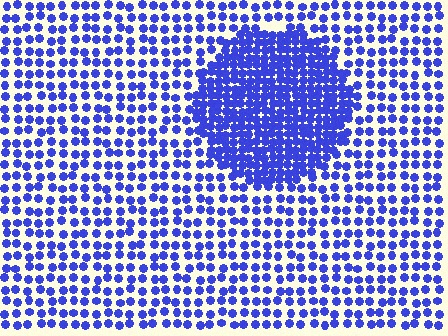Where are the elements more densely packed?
The elements are more densely packed inside the circle boundary.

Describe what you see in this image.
The image contains small blue elements arranged at two different densities. A circle-shaped region is visible where the elements are more densely packed than the surrounding area.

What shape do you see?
I see a circle.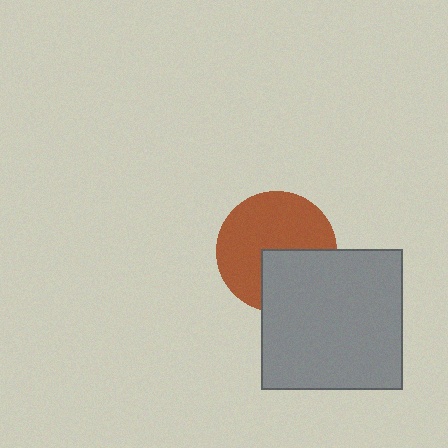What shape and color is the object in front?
The object in front is a gray square.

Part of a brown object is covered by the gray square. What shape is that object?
It is a circle.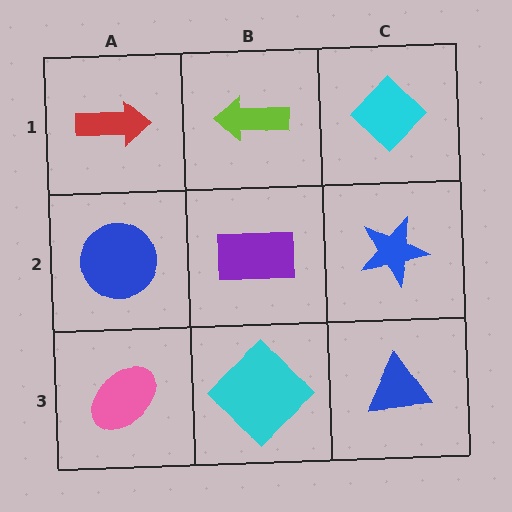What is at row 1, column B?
A lime arrow.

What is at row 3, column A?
A pink ellipse.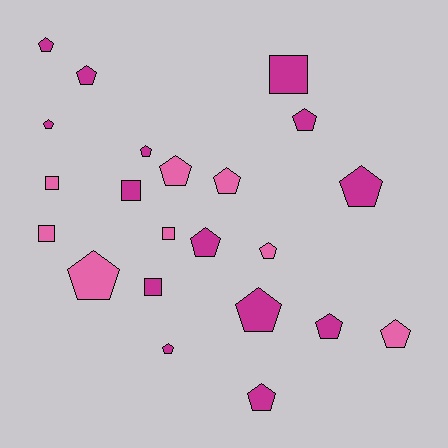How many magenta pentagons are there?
There are 11 magenta pentagons.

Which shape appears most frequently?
Pentagon, with 16 objects.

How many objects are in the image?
There are 22 objects.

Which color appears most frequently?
Magenta, with 14 objects.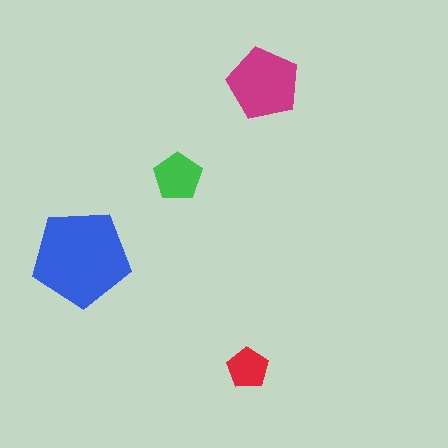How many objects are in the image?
There are 4 objects in the image.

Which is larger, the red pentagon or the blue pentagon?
The blue one.